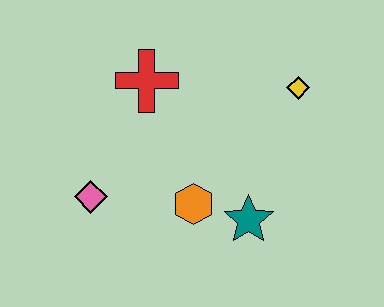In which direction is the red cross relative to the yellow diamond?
The red cross is to the left of the yellow diamond.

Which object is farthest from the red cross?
The teal star is farthest from the red cross.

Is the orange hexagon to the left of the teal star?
Yes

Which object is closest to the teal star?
The orange hexagon is closest to the teal star.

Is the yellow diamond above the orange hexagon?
Yes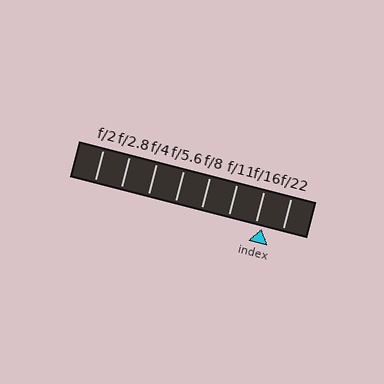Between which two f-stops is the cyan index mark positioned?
The index mark is between f/16 and f/22.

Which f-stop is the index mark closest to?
The index mark is closest to f/16.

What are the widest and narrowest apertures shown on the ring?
The widest aperture shown is f/2 and the narrowest is f/22.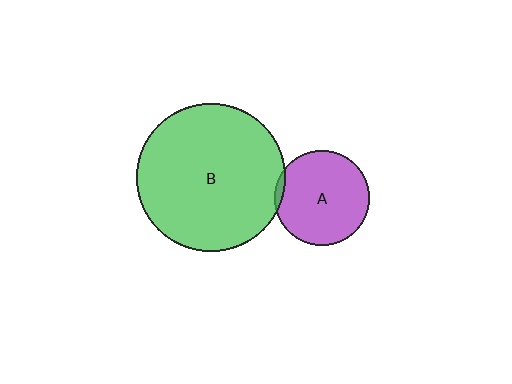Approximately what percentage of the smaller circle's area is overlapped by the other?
Approximately 5%.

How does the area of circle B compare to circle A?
Approximately 2.4 times.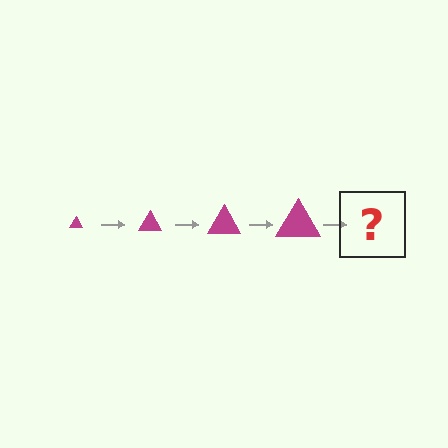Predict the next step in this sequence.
The next step is a magenta triangle, larger than the previous one.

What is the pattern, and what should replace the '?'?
The pattern is that the triangle gets progressively larger each step. The '?' should be a magenta triangle, larger than the previous one.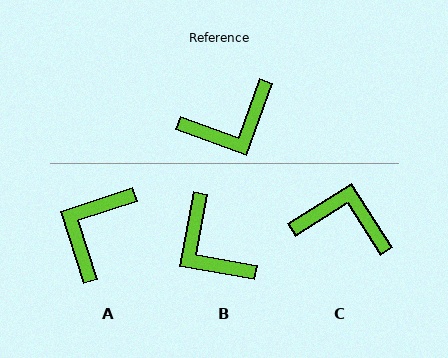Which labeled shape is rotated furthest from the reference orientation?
A, about 142 degrees away.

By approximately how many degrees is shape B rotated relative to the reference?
Approximately 80 degrees clockwise.